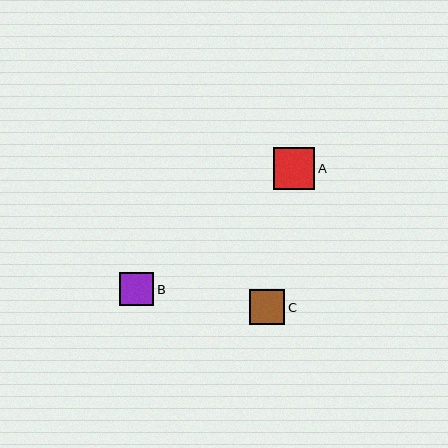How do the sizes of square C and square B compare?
Square C and square B are approximately the same size.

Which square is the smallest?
Square B is the smallest with a size of approximately 34 pixels.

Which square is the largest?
Square A is the largest with a size of approximately 42 pixels.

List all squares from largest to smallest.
From largest to smallest: A, C, B.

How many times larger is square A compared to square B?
Square A is approximately 1.2 times the size of square B.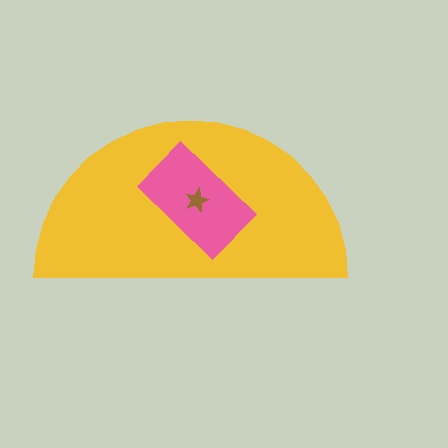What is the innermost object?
The brown star.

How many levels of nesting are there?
3.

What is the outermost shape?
The yellow semicircle.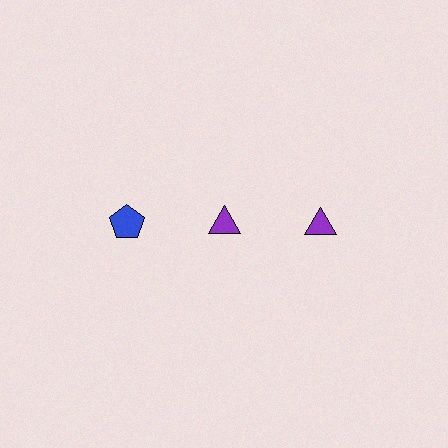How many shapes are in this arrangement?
There are 3 shapes arranged in a grid pattern.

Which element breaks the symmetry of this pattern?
The blue pentagon in the top row, leftmost column breaks the symmetry. All other shapes are purple triangles.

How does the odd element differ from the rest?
It differs in both color (blue instead of purple) and shape (pentagon instead of triangle).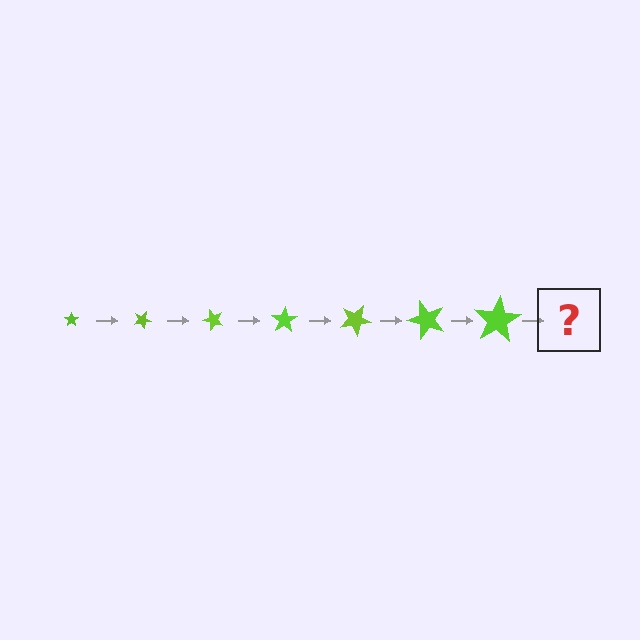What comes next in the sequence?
The next element should be a star, larger than the previous one and rotated 175 degrees from the start.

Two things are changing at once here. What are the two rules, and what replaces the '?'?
The two rules are that the star grows larger each step and it rotates 25 degrees each step. The '?' should be a star, larger than the previous one and rotated 175 degrees from the start.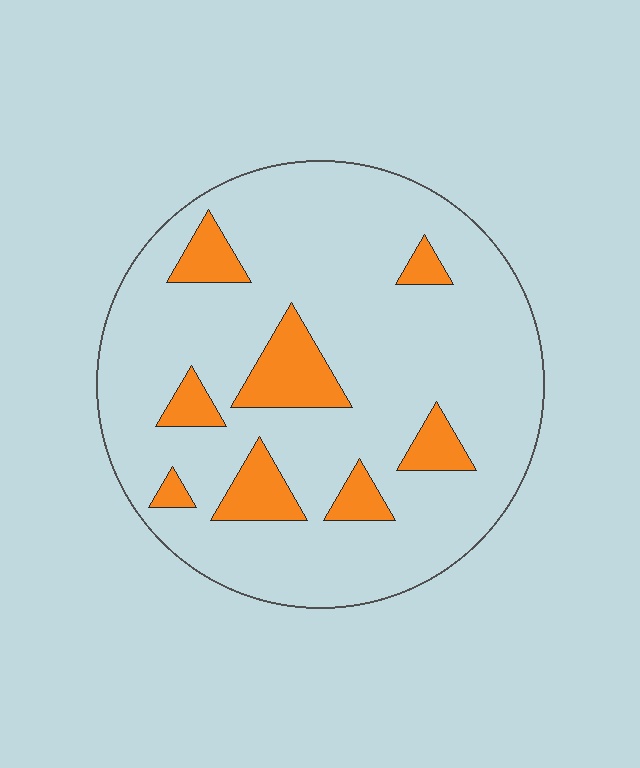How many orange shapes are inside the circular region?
8.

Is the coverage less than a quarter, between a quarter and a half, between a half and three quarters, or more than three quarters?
Less than a quarter.